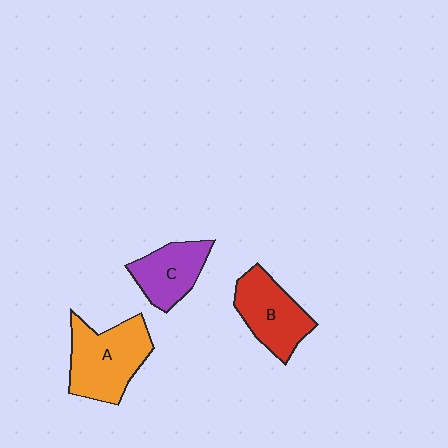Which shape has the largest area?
Shape A (orange).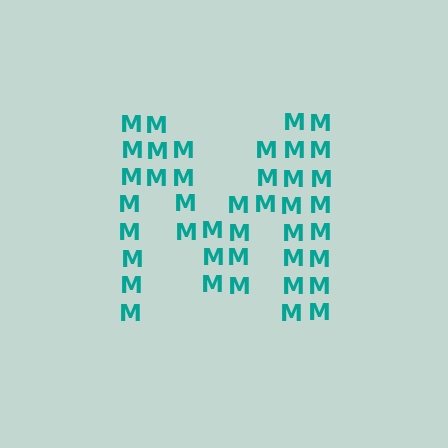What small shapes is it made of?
It is made of small letter M's.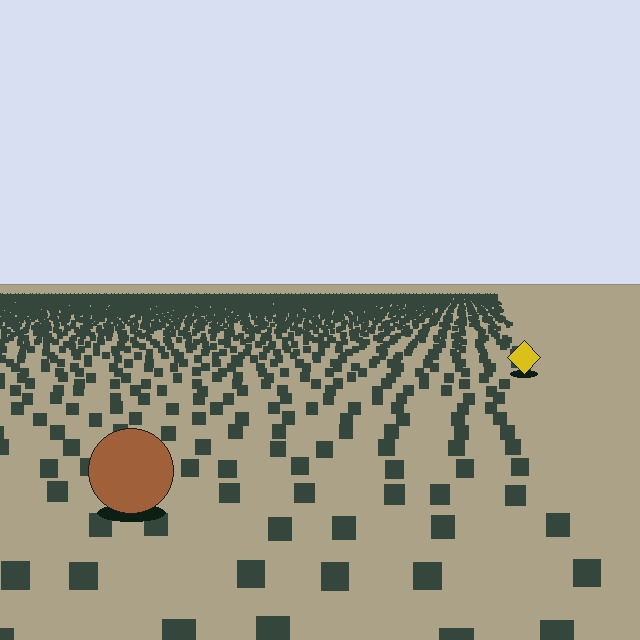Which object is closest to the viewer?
The brown circle is closest. The texture marks near it are larger and more spread out.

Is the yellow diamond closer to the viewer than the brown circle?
No. The brown circle is closer — you can tell from the texture gradient: the ground texture is coarser near it.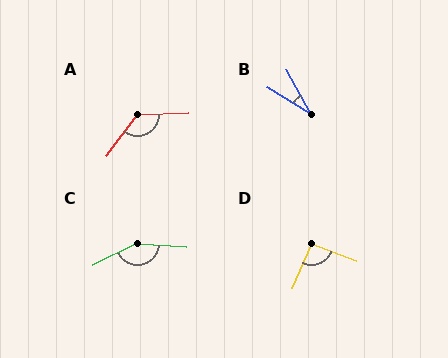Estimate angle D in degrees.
Approximately 93 degrees.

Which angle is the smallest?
B, at approximately 30 degrees.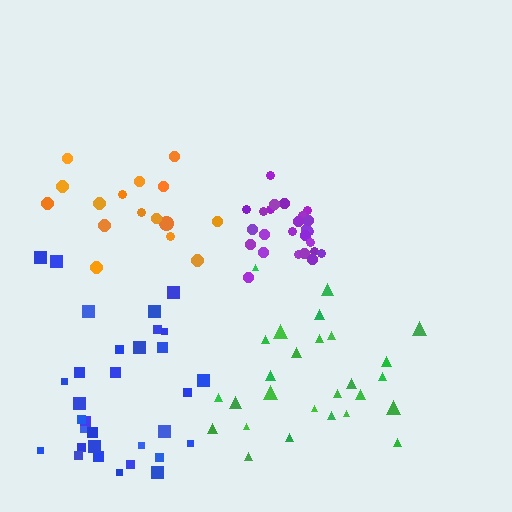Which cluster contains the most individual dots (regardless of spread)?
Blue (32).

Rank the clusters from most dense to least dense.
purple, blue, orange, green.